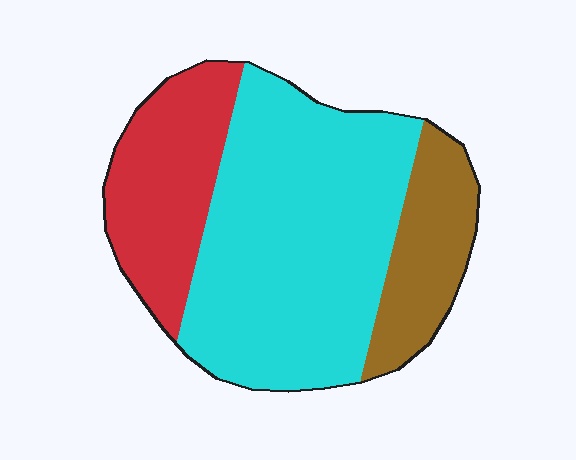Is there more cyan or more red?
Cyan.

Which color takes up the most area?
Cyan, at roughly 60%.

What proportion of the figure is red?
Red takes up less than a quarter of the figure.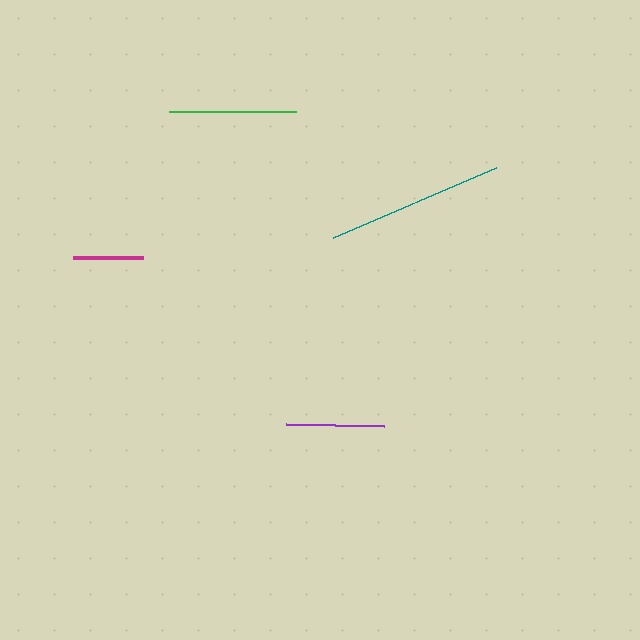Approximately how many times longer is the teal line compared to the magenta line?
The teal line is approximately 2.6 times the length of the magenta line.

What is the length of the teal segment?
The teal segment is approximately 178 pixels long.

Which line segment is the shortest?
The magenta line is the shortest at approximately 70 pixels.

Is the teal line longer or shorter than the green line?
The teal line is longer than the green line.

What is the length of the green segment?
The green segment is approximately 127 pixels long.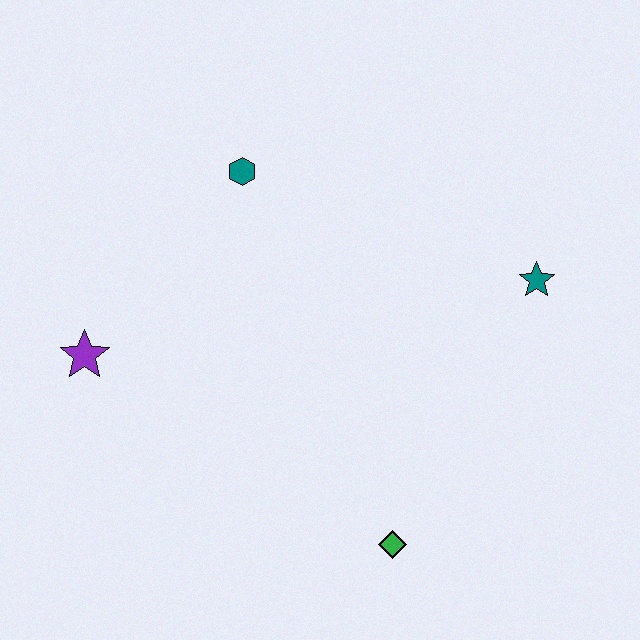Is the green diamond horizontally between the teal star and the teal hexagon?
Yes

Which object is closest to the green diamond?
The teal star is closest to the green diamond.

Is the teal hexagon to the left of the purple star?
No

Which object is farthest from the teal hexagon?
The green diamond is farthest from the teal hexagon.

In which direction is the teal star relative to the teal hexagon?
The teal star is to the right of the teal hexagon.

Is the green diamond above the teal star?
No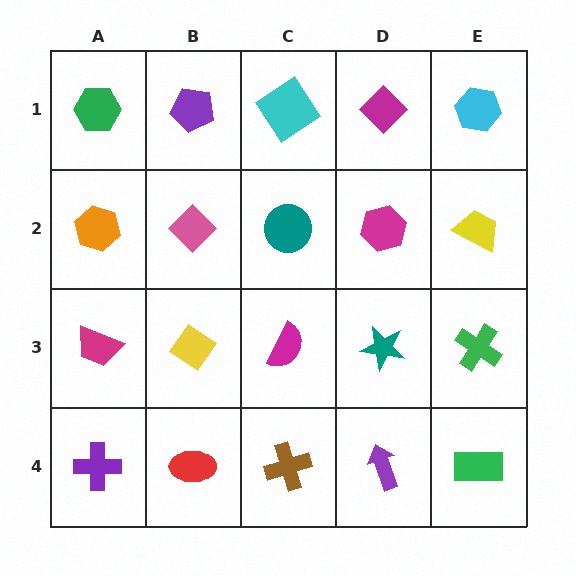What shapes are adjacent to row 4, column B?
A yellow diamond (row 3, column B), a purple cross (row 4, column A), a brown cross (row 4, column C).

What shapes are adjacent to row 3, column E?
A yellow trapezoid (row 2, column E), a green rectangle (row 4, column E), a teal star (row 3, column D).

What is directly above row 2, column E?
A cyan hexagon.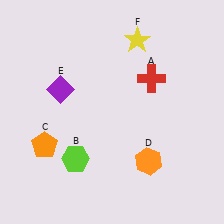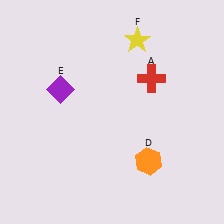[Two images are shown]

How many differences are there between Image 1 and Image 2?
There are 2 differences between the two images.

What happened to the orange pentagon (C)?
The orange pentagon (C) was removed in Image 2. It was in the bottom-left area of Image 1.